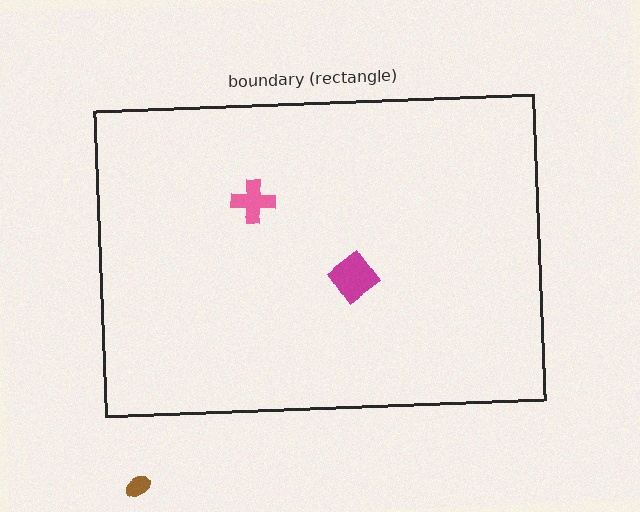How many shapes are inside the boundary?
2 inside, 1 outside.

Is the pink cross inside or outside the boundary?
Inside.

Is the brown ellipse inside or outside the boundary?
Outside.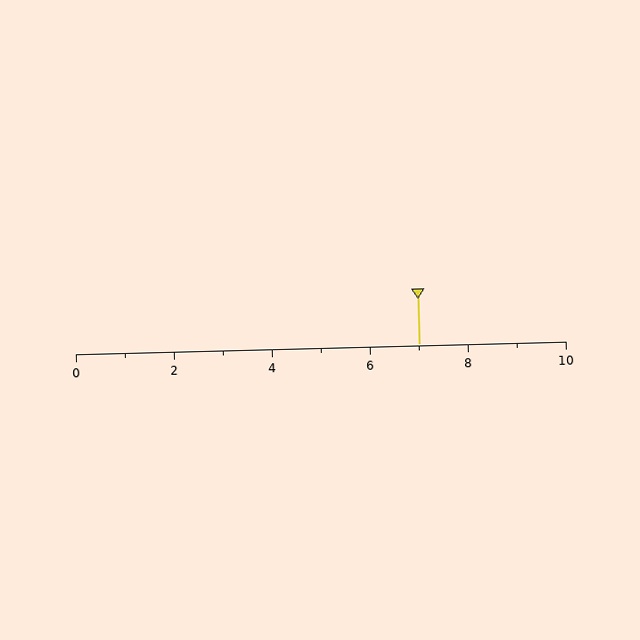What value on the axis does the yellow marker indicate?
The marker indicates approximately 7.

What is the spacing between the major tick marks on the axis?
The major ticks are spaced 2 apart.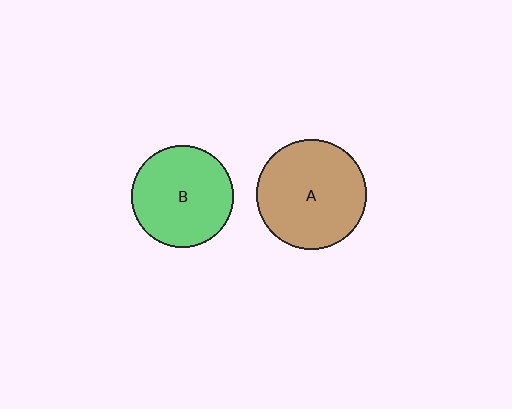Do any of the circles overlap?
No, none of the circles overlap.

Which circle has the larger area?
Circle A (brown).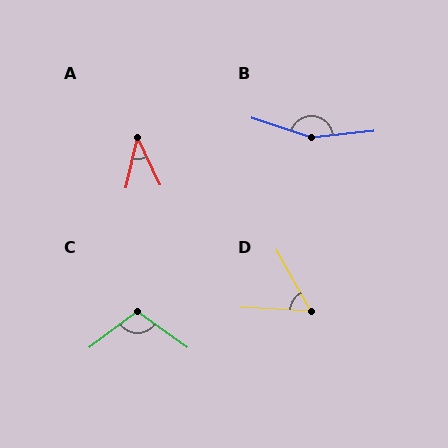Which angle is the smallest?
A, at approximately 39 degrees.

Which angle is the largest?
B, at approximately 156 degrees.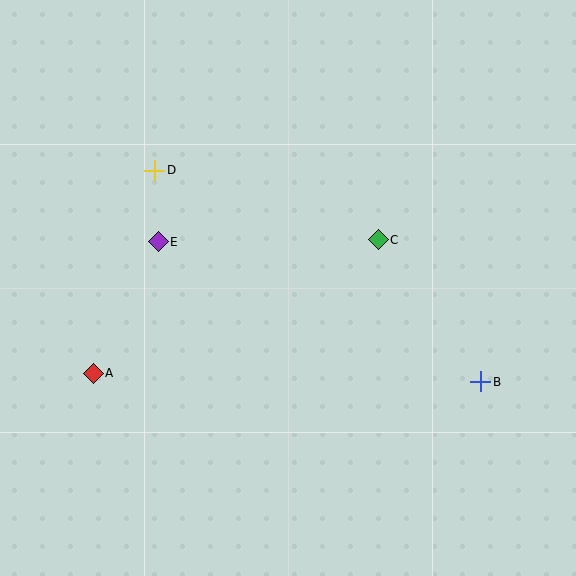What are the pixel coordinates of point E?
Point E is at (158, 242).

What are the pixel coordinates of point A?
Point A is at (93, 373).